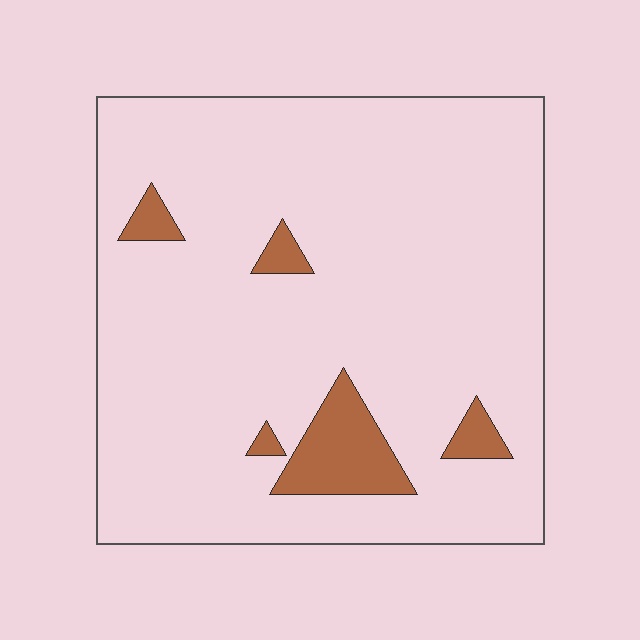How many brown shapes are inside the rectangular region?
5.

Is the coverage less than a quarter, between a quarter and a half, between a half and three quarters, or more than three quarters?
Less than a quarter.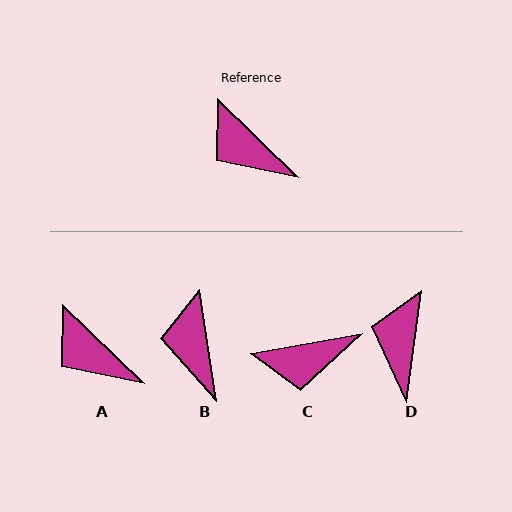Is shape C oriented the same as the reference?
No, it is off by about 55 degrees.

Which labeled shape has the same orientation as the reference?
A.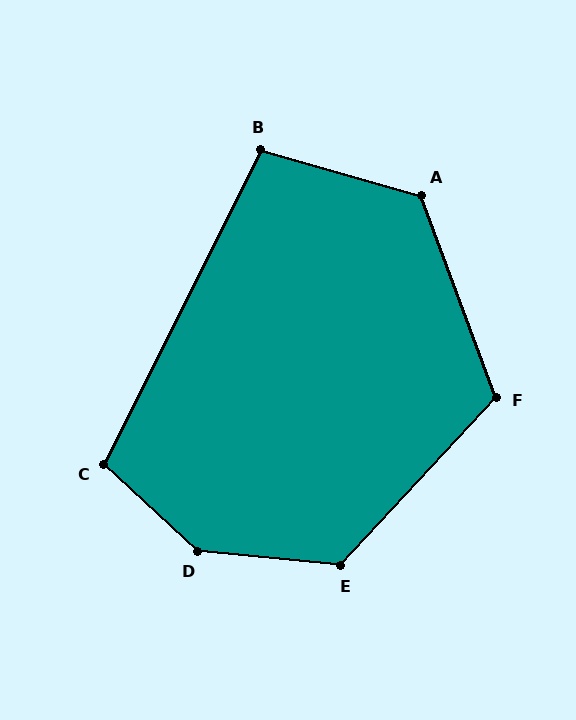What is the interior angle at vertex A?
Approximately 126 degrees (obtuse).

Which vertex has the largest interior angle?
D, at approximately 143 degrees.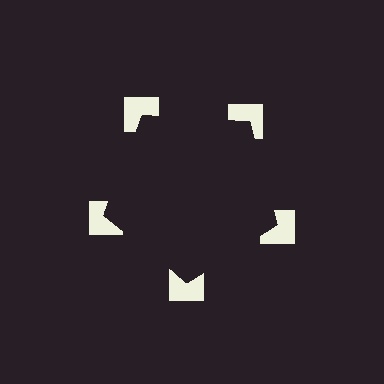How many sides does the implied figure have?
5 sides.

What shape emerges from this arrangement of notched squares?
An illusory pentagon — its edges are inferred from the aligned wedge cuts in the notched squares, not physically drawn.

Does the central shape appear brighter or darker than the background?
It typically appears slightly darker than the background, even though no actual brightness change is drawn.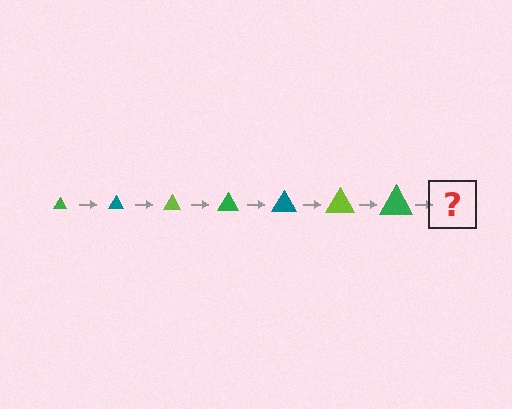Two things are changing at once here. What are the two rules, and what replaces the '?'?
The two rules are that the triangle grows larger each step and the color cycles through green, teal, and lime. The '?' should be a teal triangle, larger than the previous one.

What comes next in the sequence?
The next element should be a teal triangle, larger than the previous one.